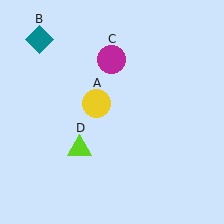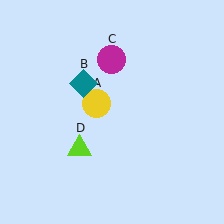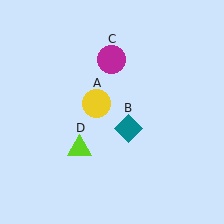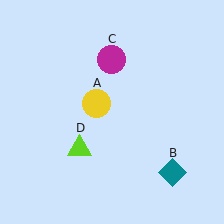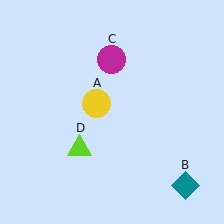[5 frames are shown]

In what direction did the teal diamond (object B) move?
The teal diamond (object B) moved down and to the right.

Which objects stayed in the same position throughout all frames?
Yellow circle (object A) and magenta circle (object C) and lime triangle (object D) remained stationary.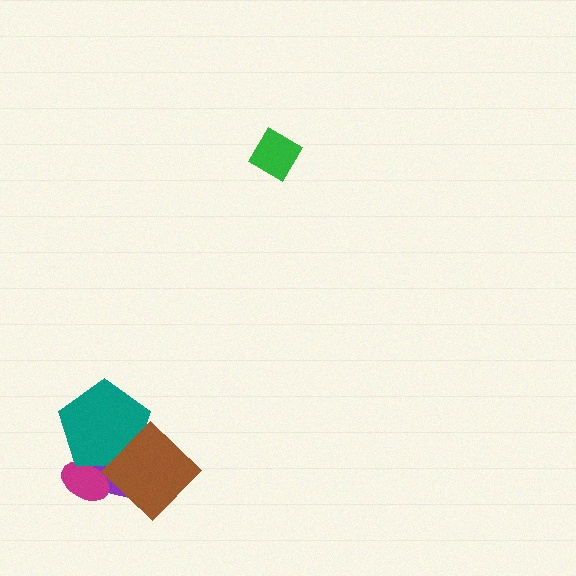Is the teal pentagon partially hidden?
Yes, it is partially covered by another shape.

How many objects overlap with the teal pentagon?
3 objects overlap with the teal pentagon.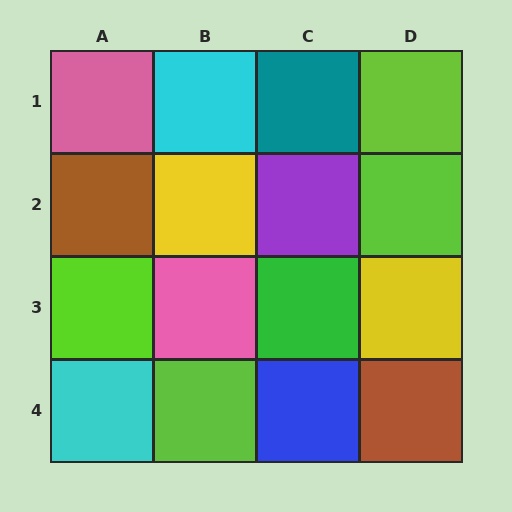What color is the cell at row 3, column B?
Pink.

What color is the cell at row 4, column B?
Lime.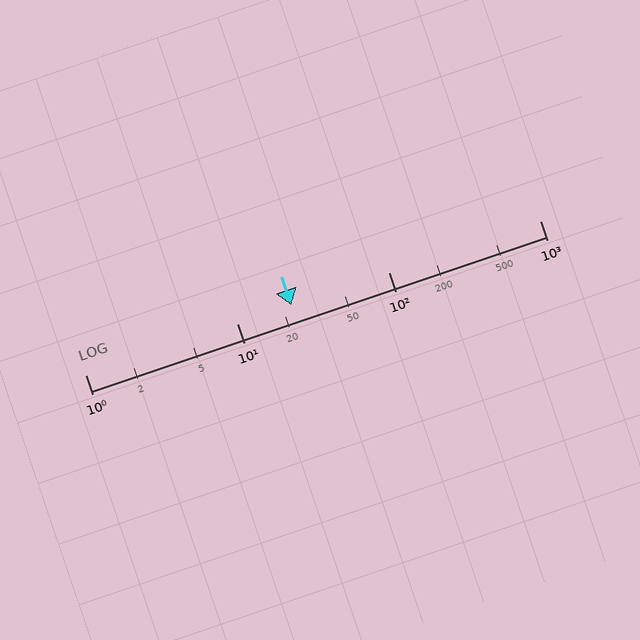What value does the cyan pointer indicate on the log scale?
The pointer indicates approximately 23.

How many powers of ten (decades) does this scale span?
The scale spans 3 decades, from 1 to 1000.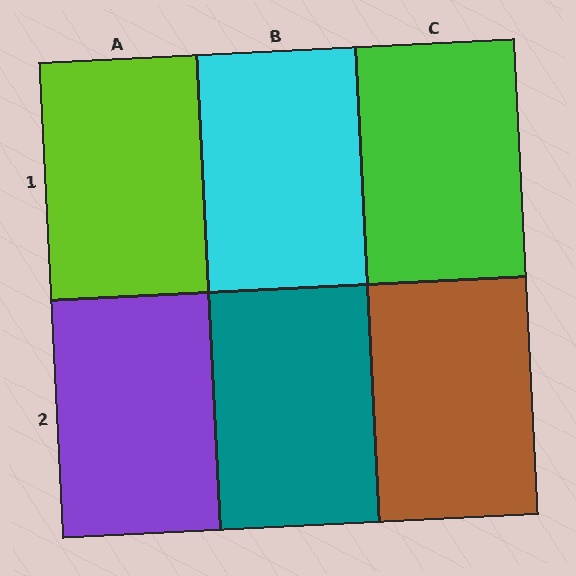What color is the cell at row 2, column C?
Brown.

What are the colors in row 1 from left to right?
Lime, cyan, green.